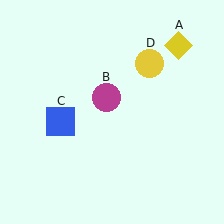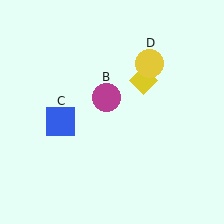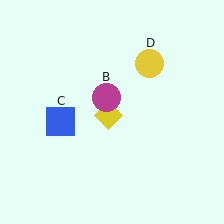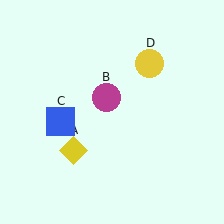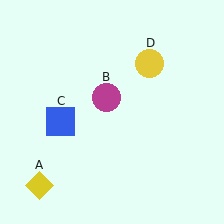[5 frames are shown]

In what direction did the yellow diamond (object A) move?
The yellow diamond (object A) moved down and to the left.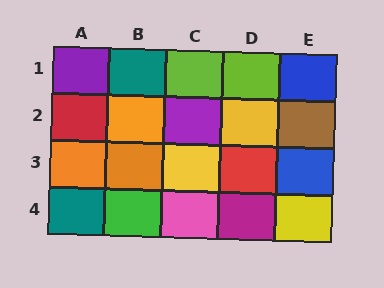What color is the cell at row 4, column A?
Teal.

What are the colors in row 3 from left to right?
Orange, orange, yellow, red, blue.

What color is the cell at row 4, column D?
Magenta.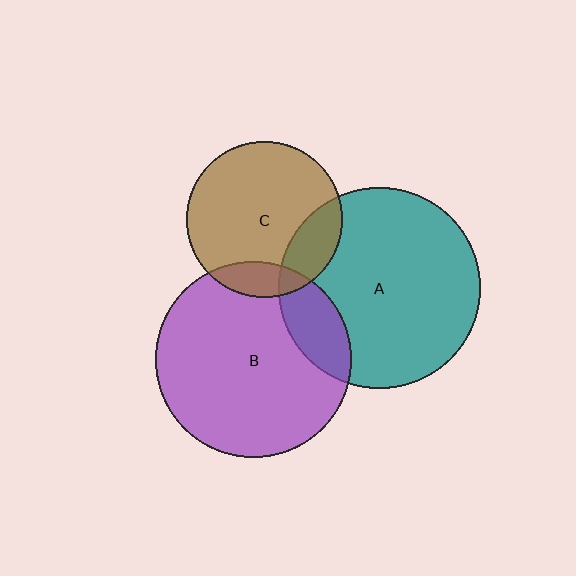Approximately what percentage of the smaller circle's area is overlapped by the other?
Approximately 15%.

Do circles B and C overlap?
Yes.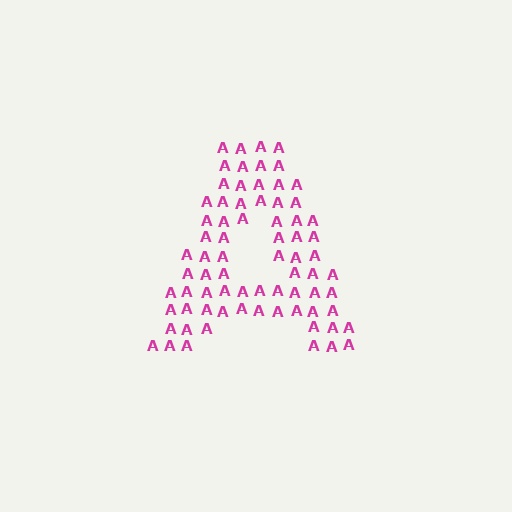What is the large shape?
The large shape is the letter A.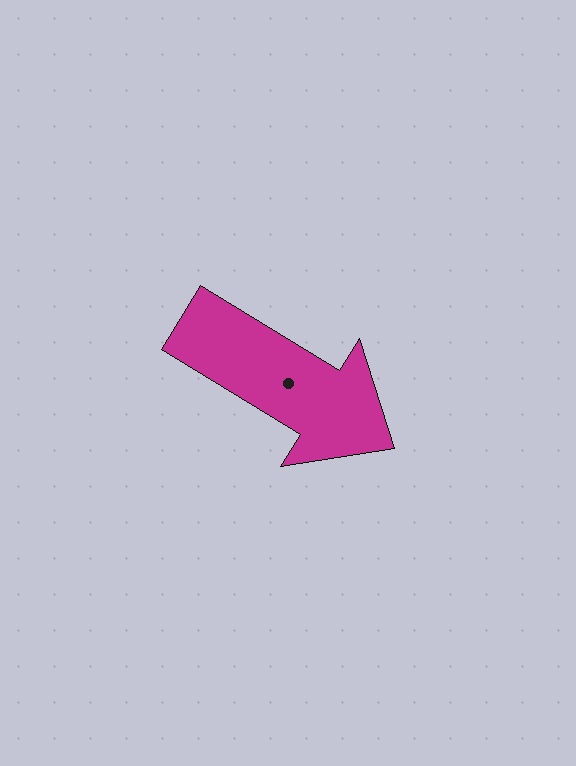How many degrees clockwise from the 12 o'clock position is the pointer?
Approximately 122 degrees.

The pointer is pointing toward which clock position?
Roughly 4 o'clock.